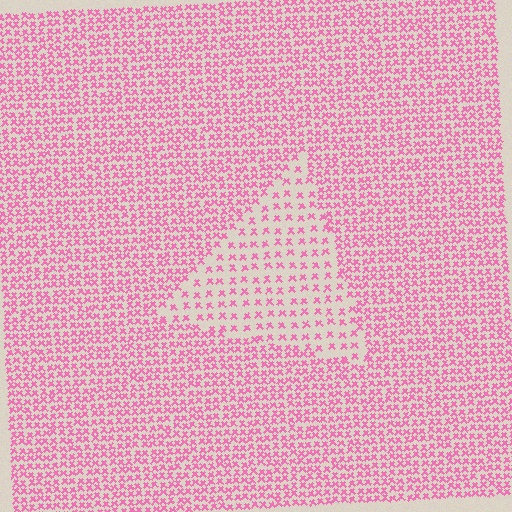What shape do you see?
I see a triangle.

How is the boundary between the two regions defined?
The boundary is defined by a change in element density (approximately 2.1x ratio). All elements are the same color, size, and shape.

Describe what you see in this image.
The image contains small pink elements arranged at two different densities. A triangle-shaped region is visible where the elements are less densely packed than the surrounding area.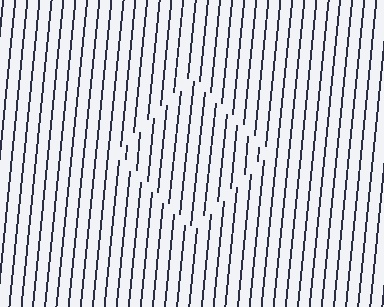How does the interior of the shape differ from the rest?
The interior of the shape contains the same grating, shifted by half a period — the contour is defined by the phase discontinuity where line-ends from the inner and outer gratings abut.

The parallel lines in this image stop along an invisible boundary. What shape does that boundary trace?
An illusory square. The interior of the shape contains the same grating, shifted by half a period — the contour is defined by the phase discontinuity where line-ends from the inner and outer gratings abut.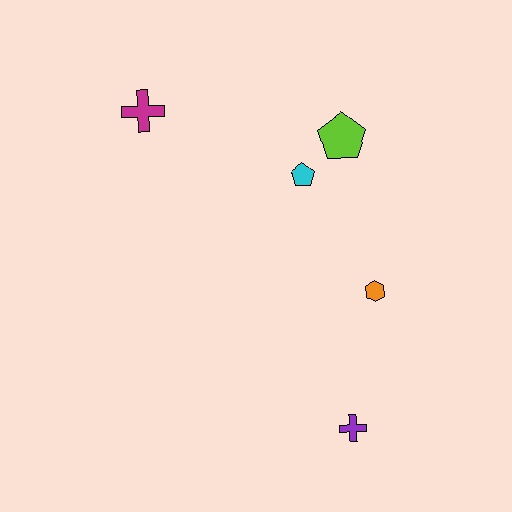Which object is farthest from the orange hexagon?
The magenta cross is farthest from the orange hexagon.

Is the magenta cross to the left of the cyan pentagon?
Yes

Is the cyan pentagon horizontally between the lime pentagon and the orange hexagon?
No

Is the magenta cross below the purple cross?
No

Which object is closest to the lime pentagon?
The cyan pentagon is closest to the lime pentagon.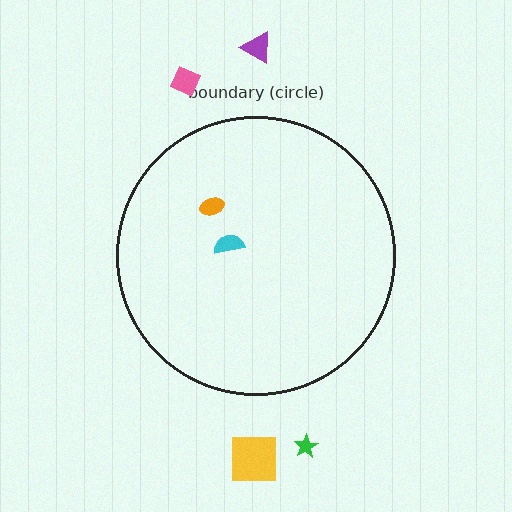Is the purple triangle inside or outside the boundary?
Outside.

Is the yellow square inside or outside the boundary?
Outside.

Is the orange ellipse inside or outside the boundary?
Inside.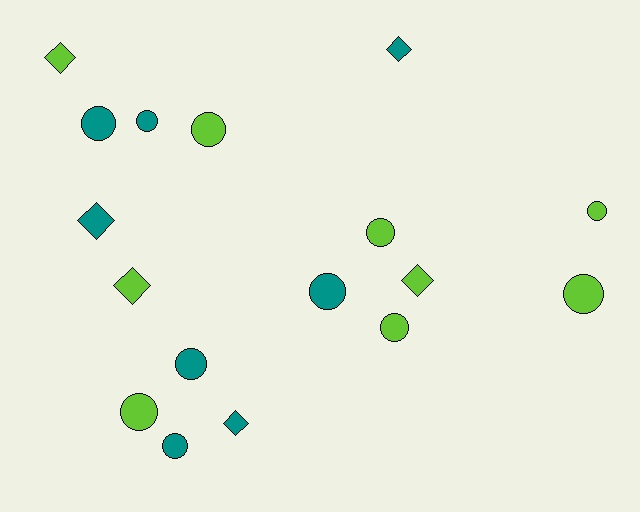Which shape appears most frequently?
Circle, with 11 objects.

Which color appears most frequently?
Lime, with 9 objects.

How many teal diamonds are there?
There are 3 teal diamonds.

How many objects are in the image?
There are 17 objects.